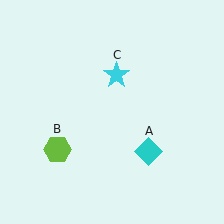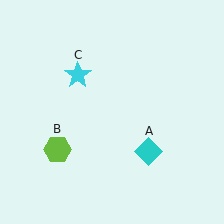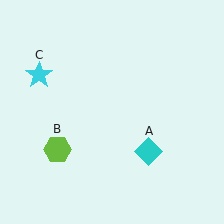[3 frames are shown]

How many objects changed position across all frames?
1 object changed position: cyan star (object C).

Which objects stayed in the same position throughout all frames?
Cyan diamond (object A) and lime hexagon (object B) remained stationary.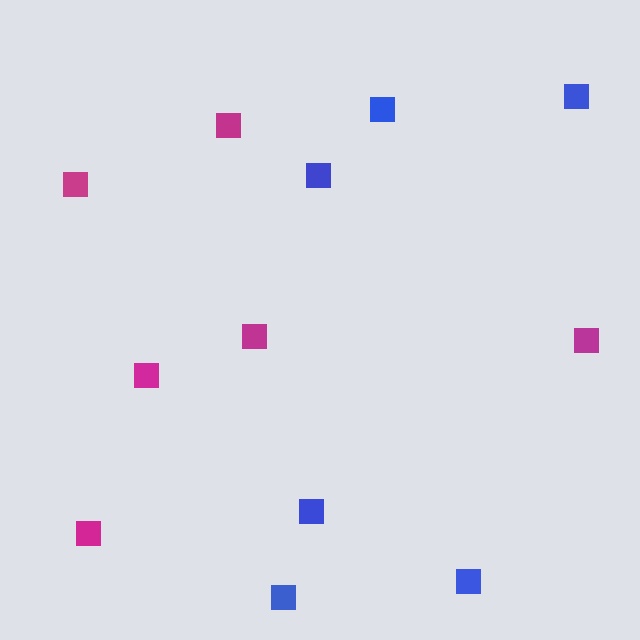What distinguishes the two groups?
There are 2 groups: one group of magenta squares (6) and one group of blue squares (6).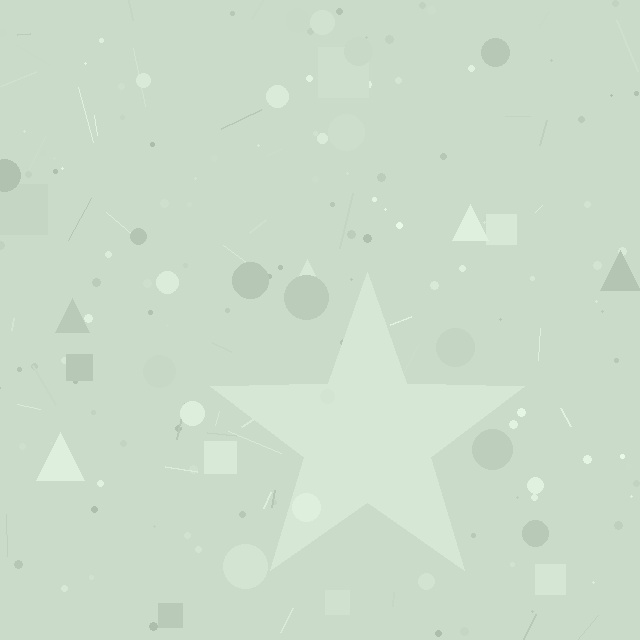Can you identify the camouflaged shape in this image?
The camouflaged shape is a star.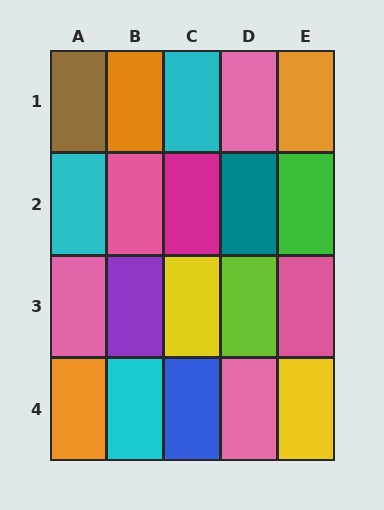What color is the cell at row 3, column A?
Pink.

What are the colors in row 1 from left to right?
Brown, orange, cyan, pink, orange.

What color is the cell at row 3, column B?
Purple.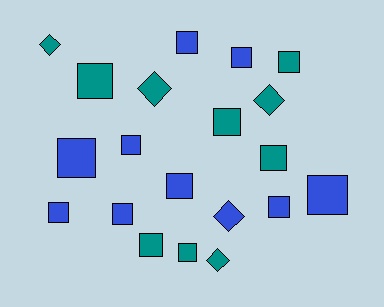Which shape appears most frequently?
Square, with 15 objects.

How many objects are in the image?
There are 20 objects.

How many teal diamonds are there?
There are 4 teal diamonds.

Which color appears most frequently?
Teal, with 10 objects.